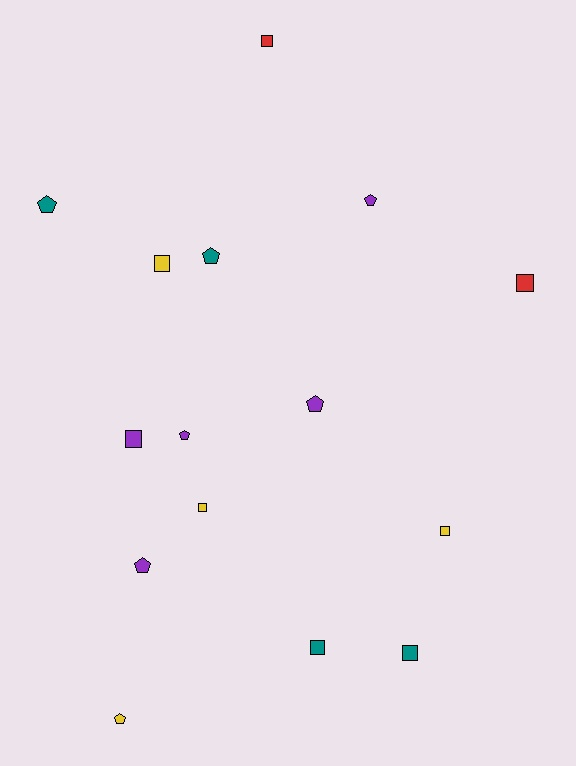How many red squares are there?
There are 2 red squares.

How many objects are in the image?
There are 15 objects.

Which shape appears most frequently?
Square, with 8 objects.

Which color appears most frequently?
Purple, with 5 objects.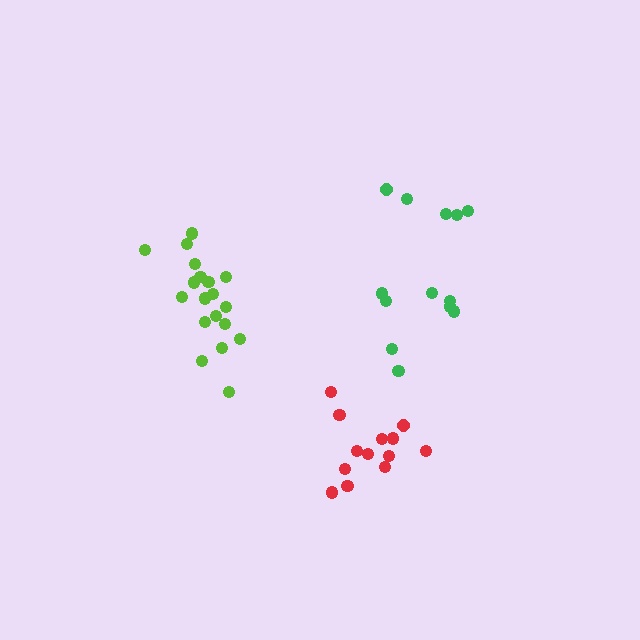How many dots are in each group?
Group 1: 13 dots, Group 2: 19 dots, Group 3: 13 dots (45 total).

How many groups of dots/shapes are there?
There are 3 groups.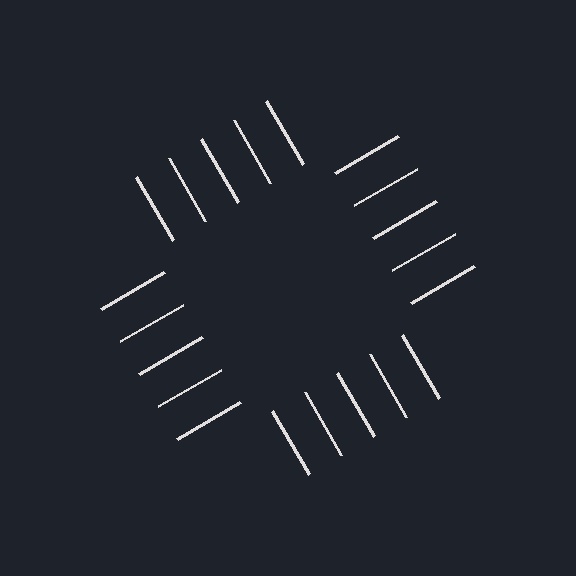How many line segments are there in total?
20 — 5 along each of the 4 edges.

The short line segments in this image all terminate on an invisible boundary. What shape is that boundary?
An illusory square — the line segments terminate on its edges but no continuous stroke is drawn.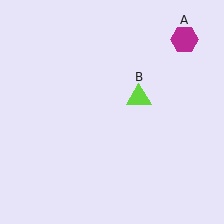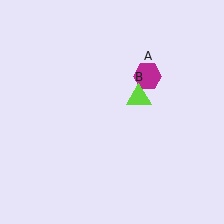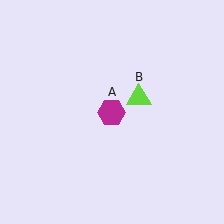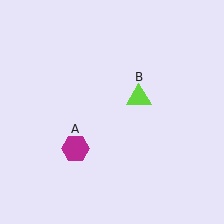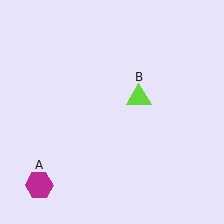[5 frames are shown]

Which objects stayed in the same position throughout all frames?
Lime triangle (object B) remained stationary.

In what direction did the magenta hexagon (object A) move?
The magenta hexagon (object A) moved down and to the left.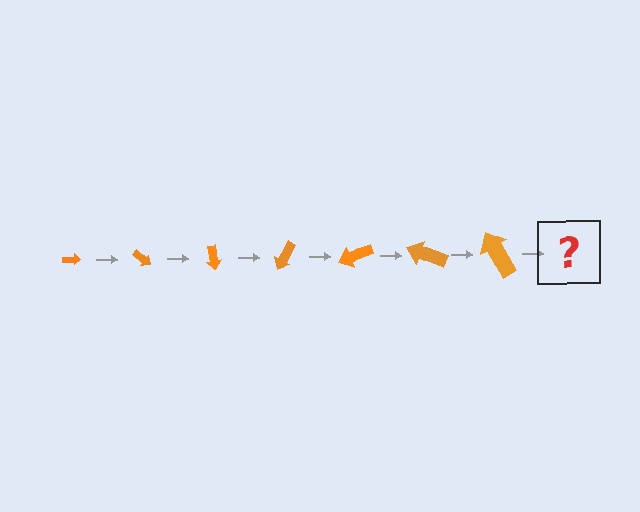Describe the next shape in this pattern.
It should be an arrow, larger than the previous one and rotated 280 degrees from the start.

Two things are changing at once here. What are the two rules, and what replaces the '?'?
The two rules are that the arrow grows larger each step and it rotates 40 degrees each step. The '?' should be an arrow, larger than the previous one and rotated 280 degrees from the start.